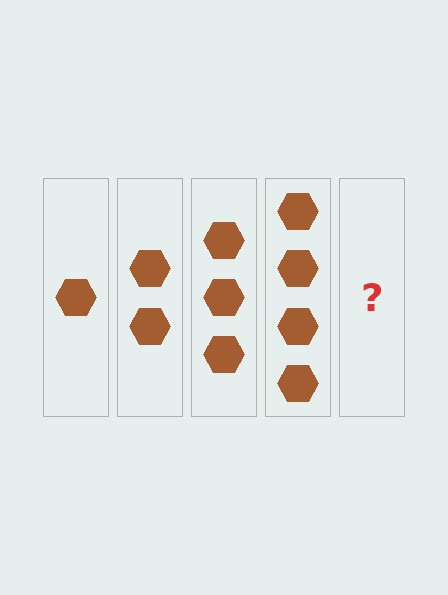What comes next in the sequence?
The next element should be 5 hexagons.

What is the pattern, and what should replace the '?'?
The pattern is that each step adds one more hexagon. The '?' should be 5 hexagons.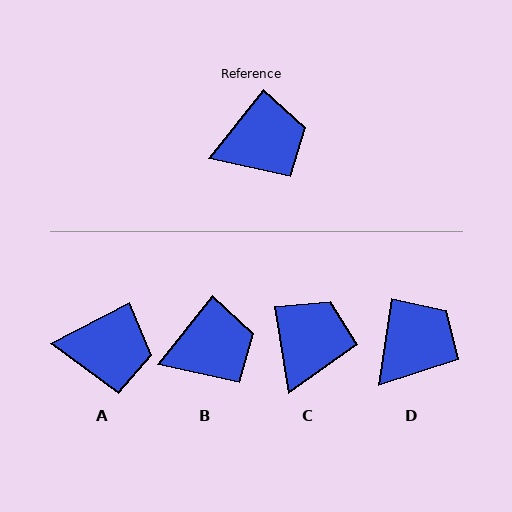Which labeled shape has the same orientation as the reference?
B.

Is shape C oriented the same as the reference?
No, it is off by about 48 degrees.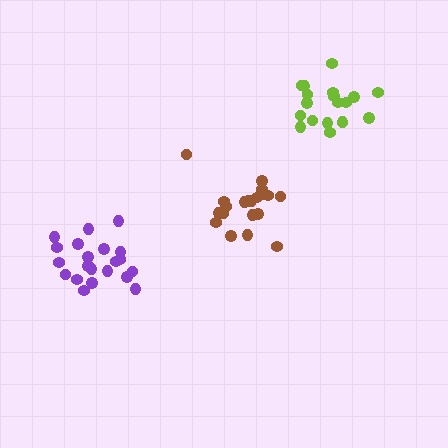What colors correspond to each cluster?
The clusters are colored: brown, purple, lime.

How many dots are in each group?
Group 1: 20 dots, Group 2: 21 dots, Group 3: 19 dots (60 total).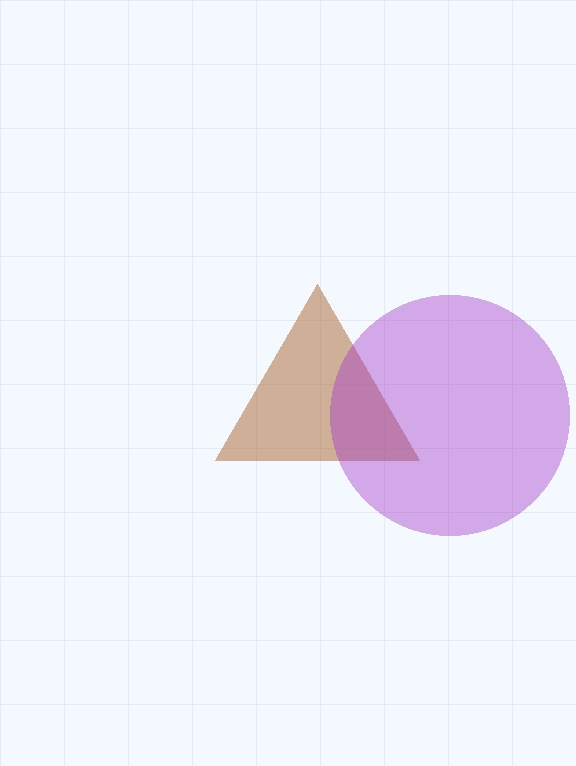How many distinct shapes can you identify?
There are 2 distinct shapes: a brown triangle, a purple circle.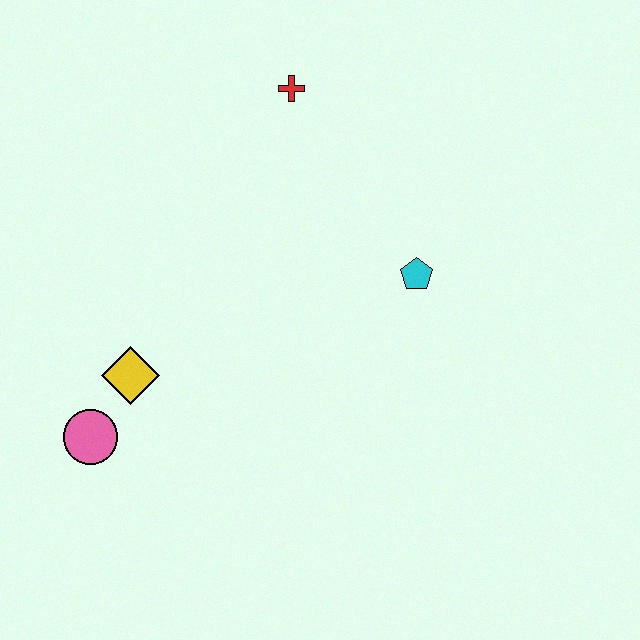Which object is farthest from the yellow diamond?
The red cross is farthest from the yellow diamond.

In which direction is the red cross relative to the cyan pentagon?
The red cross is above the cyan pentagon.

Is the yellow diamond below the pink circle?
No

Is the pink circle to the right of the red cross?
No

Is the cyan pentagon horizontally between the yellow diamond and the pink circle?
No